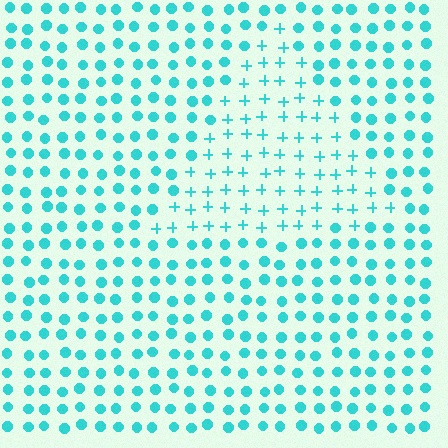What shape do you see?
I see a triangle.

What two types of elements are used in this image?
The image uses plus signs inside the triangle region and circles outside it.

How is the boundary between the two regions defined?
The boundary is defined by a change in element shape: plus signs inside vs. circles outside. All elements share the same color and spacing.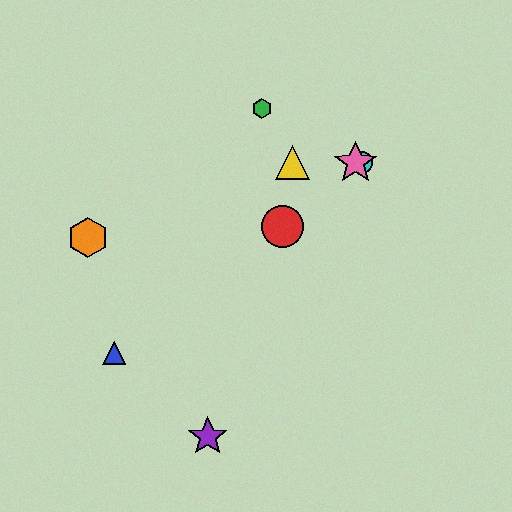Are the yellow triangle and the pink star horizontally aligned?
Yes, both are at y≈163.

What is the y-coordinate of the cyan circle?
The cyan circle is at y≈163.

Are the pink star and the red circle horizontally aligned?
No, the pink star is at y≈163 and the red circle is at y≈226.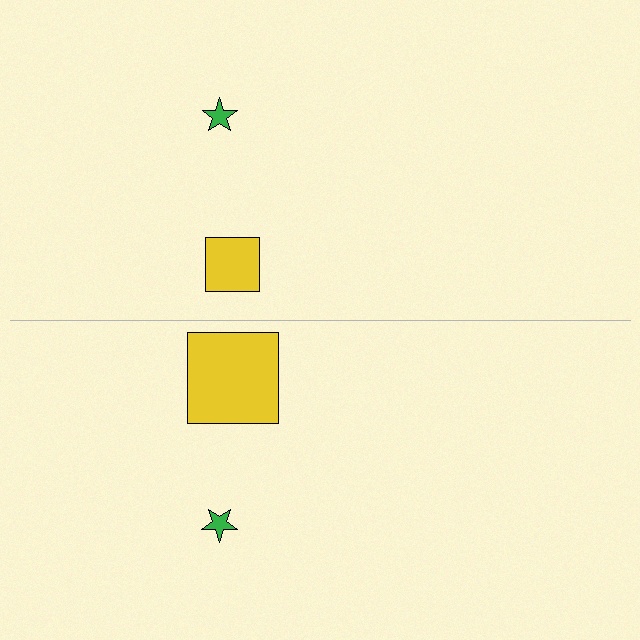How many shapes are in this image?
There are 4 shapes in this image.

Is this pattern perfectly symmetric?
No, the pattern is not perfectly symmetric. The yellow square on the bottom side has a different size than its mirror counterpart.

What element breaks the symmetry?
The yellow square on the bottom side has a different size than its mirror counterpart.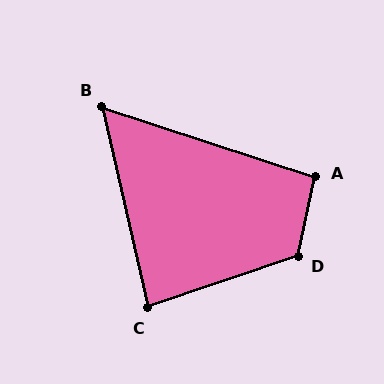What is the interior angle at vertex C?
Approximately 84 degrees (acute).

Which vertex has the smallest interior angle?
B, at approximately 59 degrees.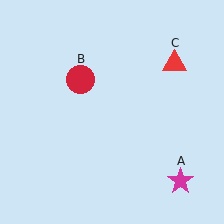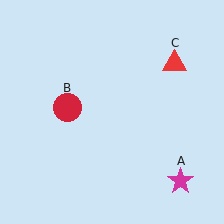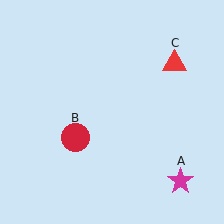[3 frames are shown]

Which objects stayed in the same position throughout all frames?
Magenta star (object A) and red triangle (object C) remained stationary.